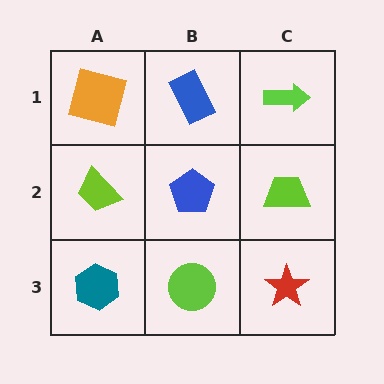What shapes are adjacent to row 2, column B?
A blue rectangle (row 1, column B), a lime circle (row 3, column B), a lime trapezoid (row 2, column A), a lime trapezoid (row 2, column C).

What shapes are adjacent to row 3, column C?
A lime trapezoid (row 2, column C), a lime circle (row 3, column B).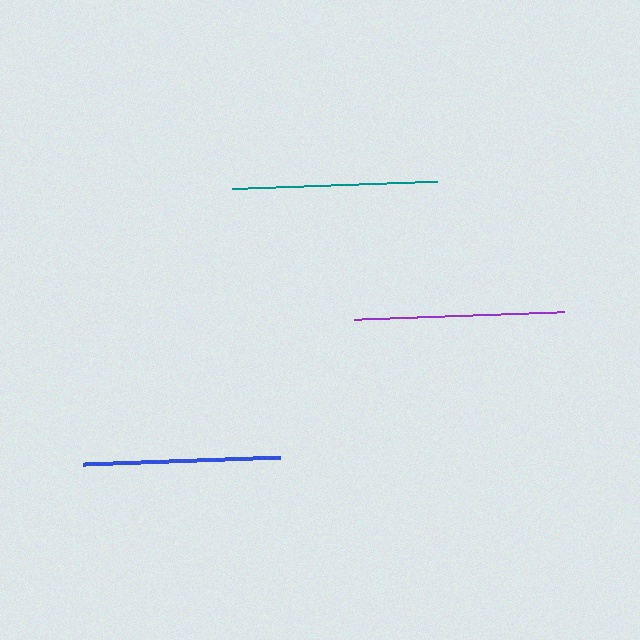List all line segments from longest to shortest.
From longest to shortest: purple, teal, blue.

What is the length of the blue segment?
The blue segment is approximately 197 pixels long.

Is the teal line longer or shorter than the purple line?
The purple line is longer than the teal line.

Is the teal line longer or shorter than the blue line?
The teal line is longer than the blue line.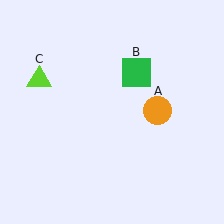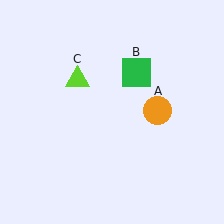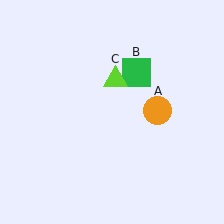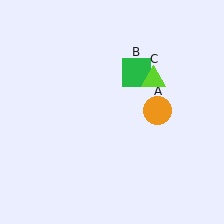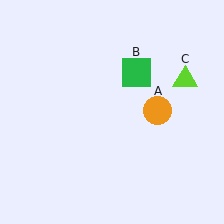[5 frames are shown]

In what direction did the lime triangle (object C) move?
The lime triangle (object C) moved right.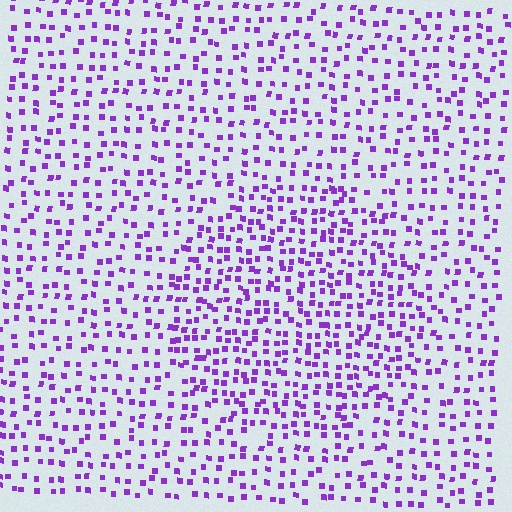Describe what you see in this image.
The image contains small purple elements arranged at two different densities. A circle-shaped region is visible where the elements are more densely packed than the surrounding area.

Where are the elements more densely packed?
The elements are more densely packed inside the circle boundary.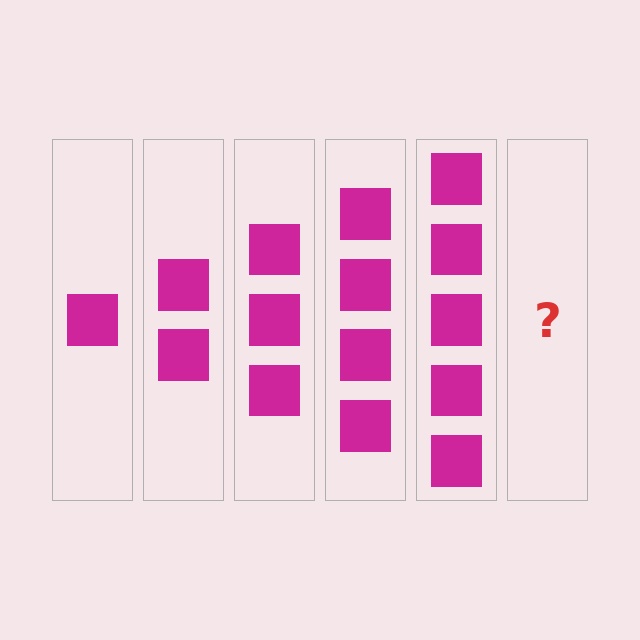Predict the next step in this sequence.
The next step is 6 squares.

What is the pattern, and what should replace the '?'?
The pattern is that each step adds one more square. The '?' should be 6 squares.